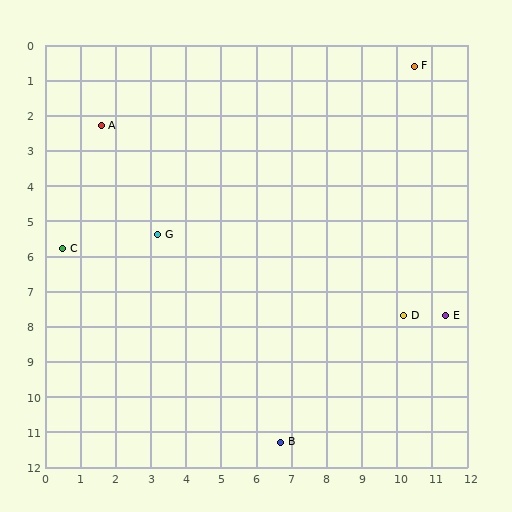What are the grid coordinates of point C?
Point C is at approximately (0.5, 5.8).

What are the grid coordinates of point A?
Point A is at approximately (1.6, 2.3).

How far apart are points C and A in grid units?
Points C and A are about 3.7 grid units apart.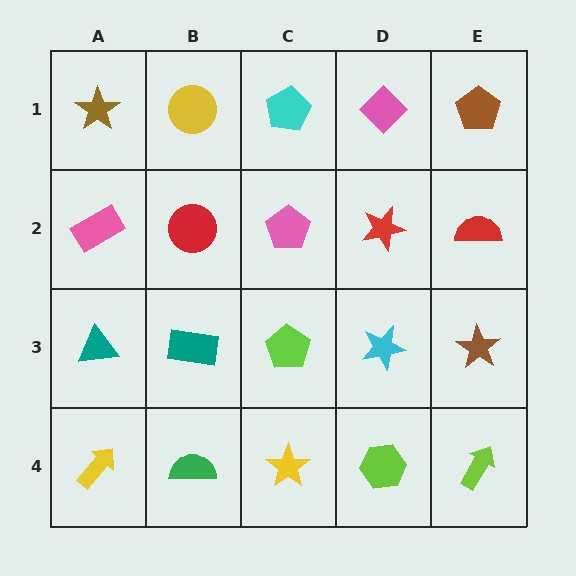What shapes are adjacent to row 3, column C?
A pink pentagon (row 2, column C), a yellow star (row 4, column C), a teal rectangle (row 3, column B), a cyan star (row 3, column D).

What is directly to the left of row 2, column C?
A red circle.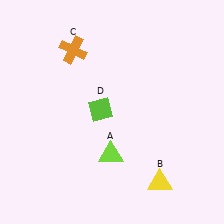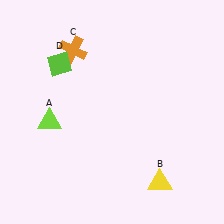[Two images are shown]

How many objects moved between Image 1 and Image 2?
2 objects moved between the two images.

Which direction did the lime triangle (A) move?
The lime triangle (A) moved left.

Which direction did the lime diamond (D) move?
The lime diamond (D) moved up.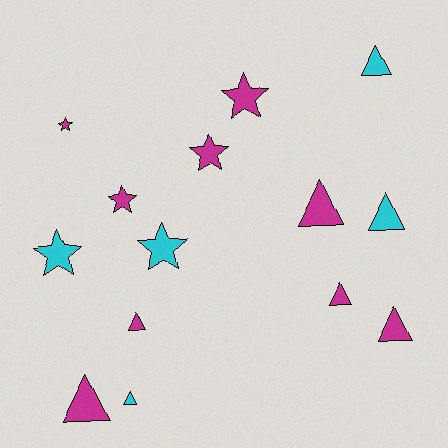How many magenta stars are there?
There are 4 magenta stars.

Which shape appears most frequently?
Triangle, with 8 objects.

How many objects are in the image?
There are 14 objects.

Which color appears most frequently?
Magenta, with 9 objects.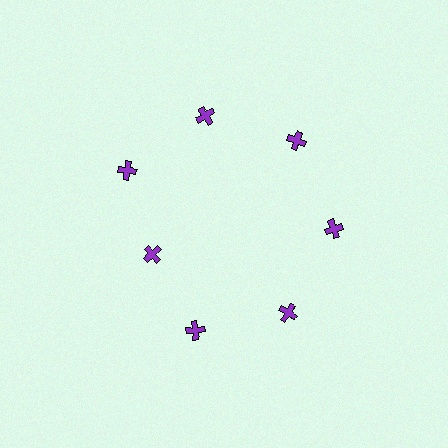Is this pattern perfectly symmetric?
No. The 7 purple crosses are arranged in a ring, but one element near the 8 o'clock position is pulled inward toward the center, breaking the 7-fold rotational symmetry.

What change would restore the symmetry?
The symmetry would be restored by moving it outward, back onto the ring so that all 7 crosses sit at equal angles and equal distance from the center.